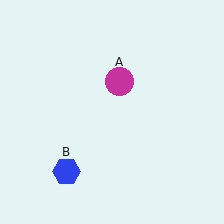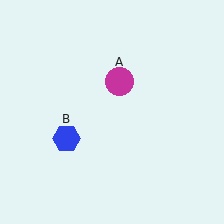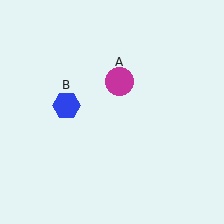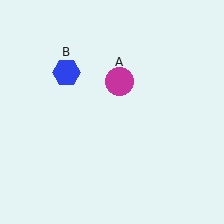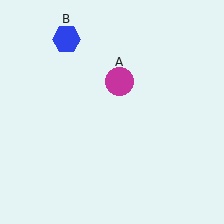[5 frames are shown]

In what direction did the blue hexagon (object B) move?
The blue hexagon (object B) moved up.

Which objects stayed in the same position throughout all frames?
Magenta circle (object A) remained stationary.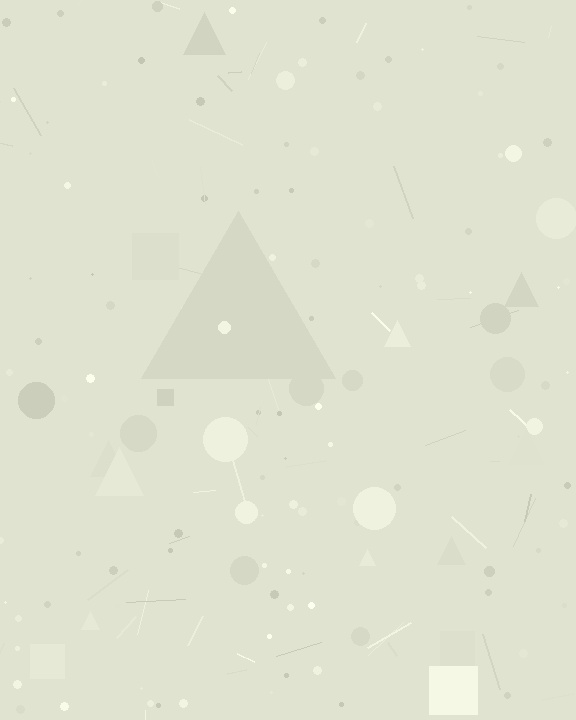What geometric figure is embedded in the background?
A triangle is embedded in the background.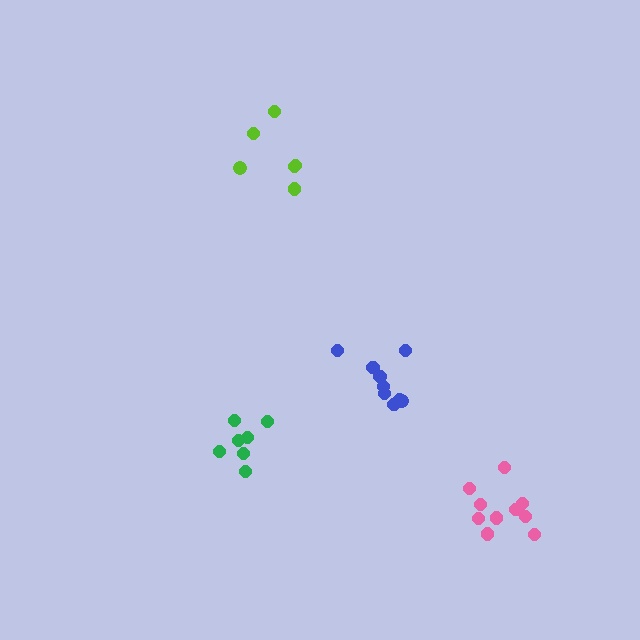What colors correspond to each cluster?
The clusters are colored: pink, lime, green, blue.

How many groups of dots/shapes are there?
There are 4 groups.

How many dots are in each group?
Group 1: 10 dots, Group 2: 6 dots, Group 3: 7 dots, Group 4: 9 dots (32 total).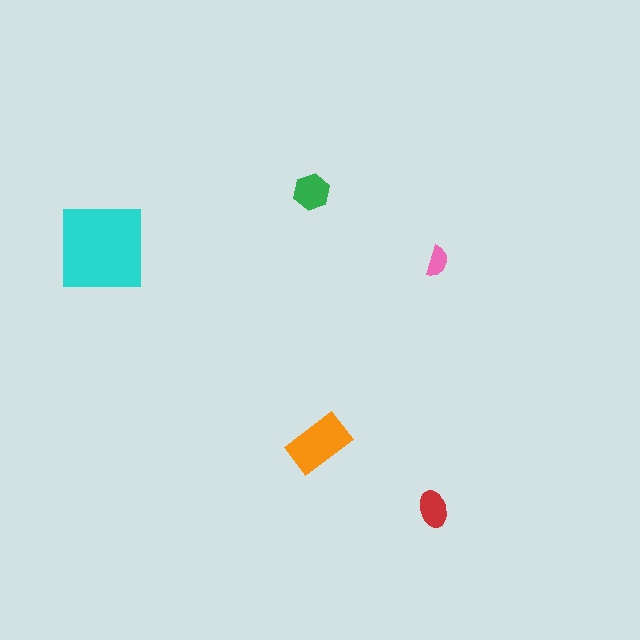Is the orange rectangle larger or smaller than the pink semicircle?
Larger.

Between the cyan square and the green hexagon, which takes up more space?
The cyan square.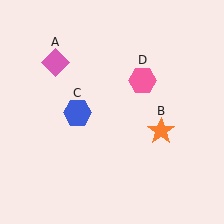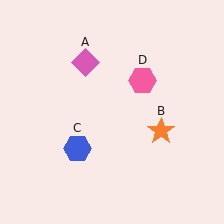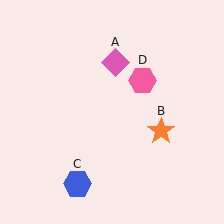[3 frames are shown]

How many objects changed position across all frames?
2 objects changed position: pink diamond (object A), blue hexagon (object C).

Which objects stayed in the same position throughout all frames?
Orange star (object B) and pink hexagon (object D) remained stationary.